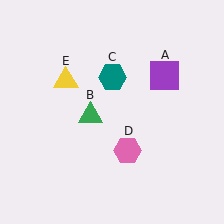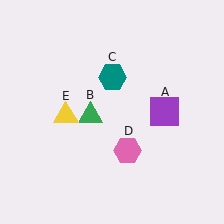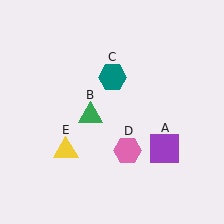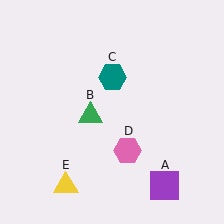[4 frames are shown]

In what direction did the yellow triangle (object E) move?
The yellow triangle (object E) moved down.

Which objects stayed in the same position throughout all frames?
Green triangle (object B) and teal hexagon (object C) and pink hexagon (object D) remained stationary.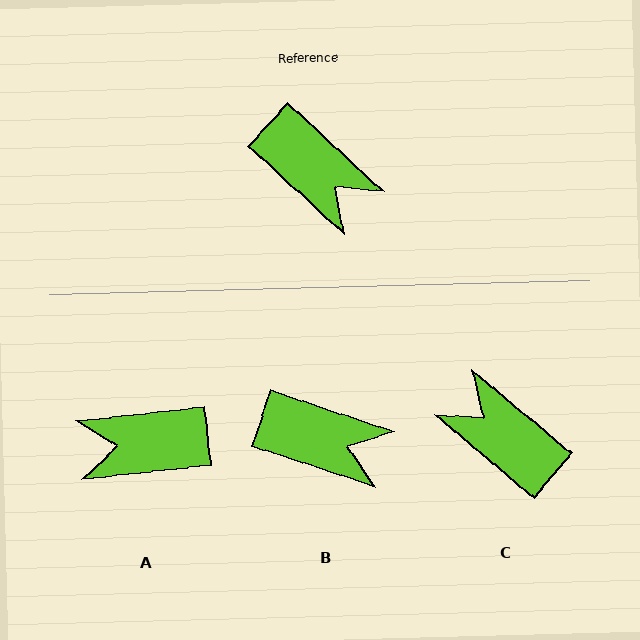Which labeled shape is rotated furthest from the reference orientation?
C, about 177 degrees away.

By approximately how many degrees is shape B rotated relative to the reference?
Approximately 24 degrees counter-clockwise.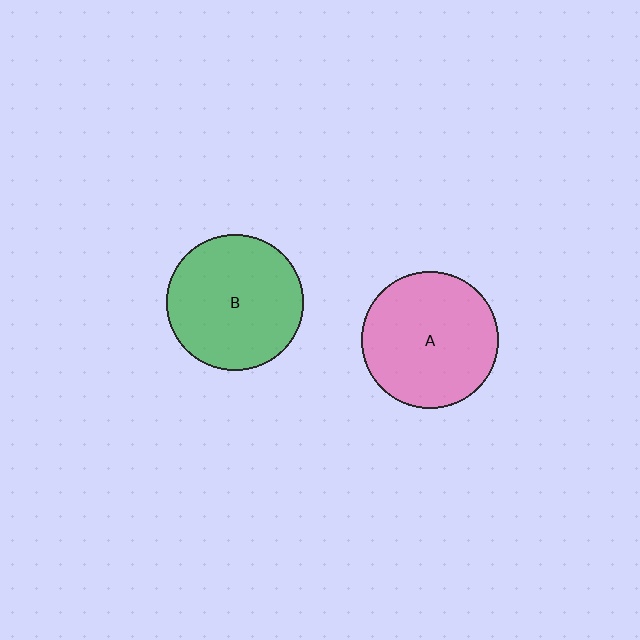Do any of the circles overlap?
No, none of the circles overlap.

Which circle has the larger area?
Circle A (pink).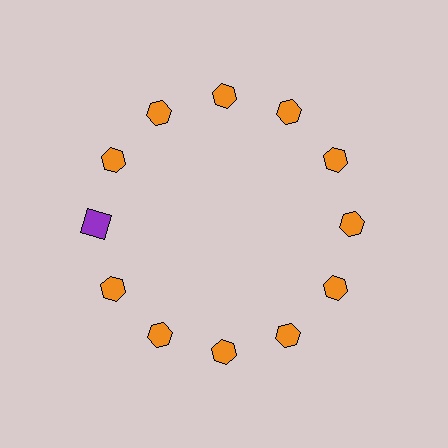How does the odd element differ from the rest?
It differs in both color (purple instead of orange) and shape (square instead of hexagon).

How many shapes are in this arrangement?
There are 12 shapes arranged in a ring pattern.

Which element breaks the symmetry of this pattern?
The purple square at roughly the 9 o'clock position breaks the symmetry. All other shapes are orange hexagons.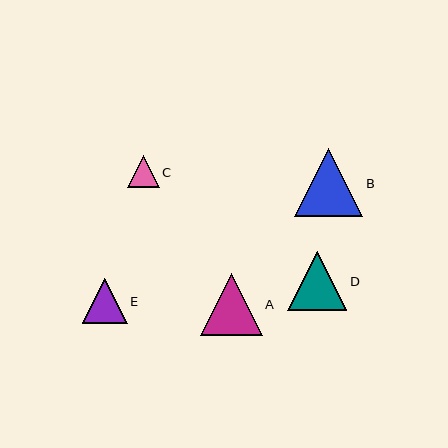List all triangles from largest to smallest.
From largest to smallest: B, A, D, E, C.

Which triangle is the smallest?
Triangle C is the smallest with a size of approximately 32 pixels.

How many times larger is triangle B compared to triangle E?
Triangle B is approximately 1.5 times the size of triangle E.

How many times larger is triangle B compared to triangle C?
Triangle B is approximately 2.1 times the size of triangle C.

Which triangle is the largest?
Triangle B is the largest with a size of approximately 68 pixels.